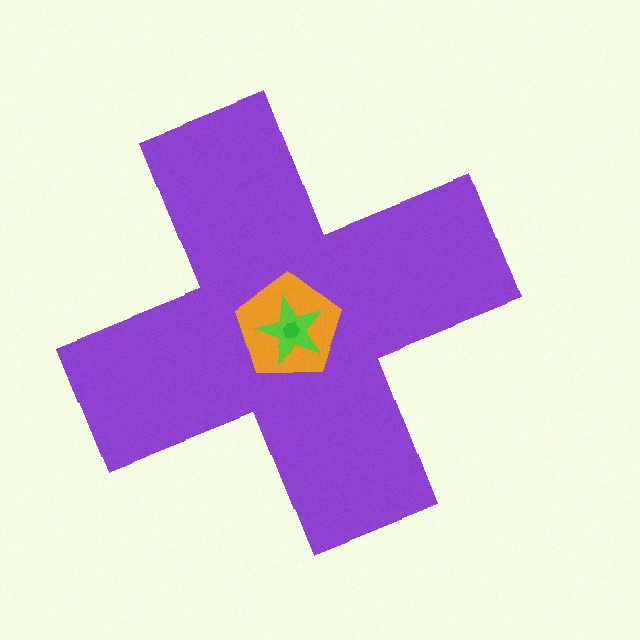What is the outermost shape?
The purple cross.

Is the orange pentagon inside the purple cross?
Yes.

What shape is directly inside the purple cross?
The orange pentagon.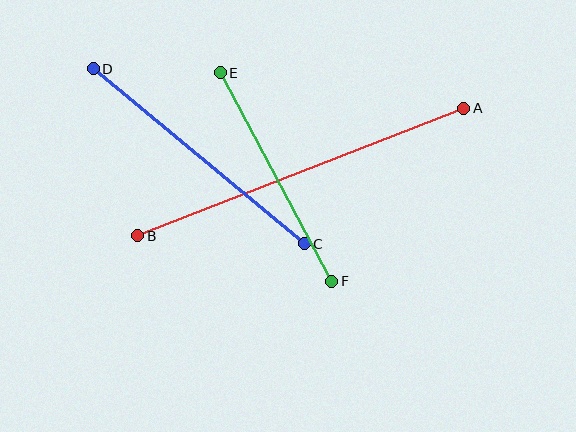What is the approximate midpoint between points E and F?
The midpoint is at approximately (276, 177) pixels.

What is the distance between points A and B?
The distance is approximately 350 pixels.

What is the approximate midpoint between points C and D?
The midpoint is at approximately (199, 156) pixels.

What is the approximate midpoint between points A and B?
The midpoint is at approximately (301, 172) pixels.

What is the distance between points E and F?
The distance is approximately 236 pixels.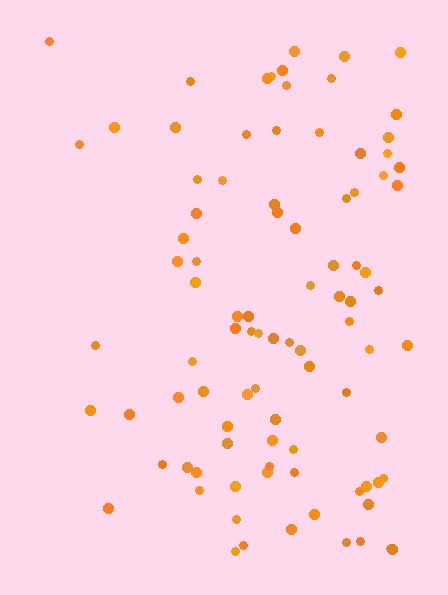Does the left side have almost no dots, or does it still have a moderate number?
Still a moderate number, just noticeably fewer than the right.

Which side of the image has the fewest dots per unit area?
The left.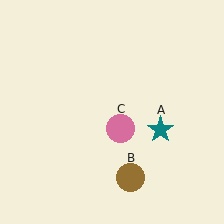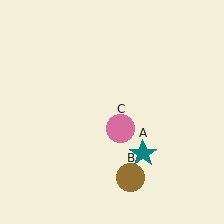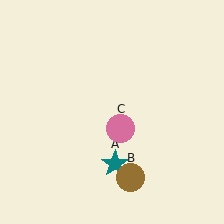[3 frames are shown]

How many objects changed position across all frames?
1 object changed position: teal star (object A).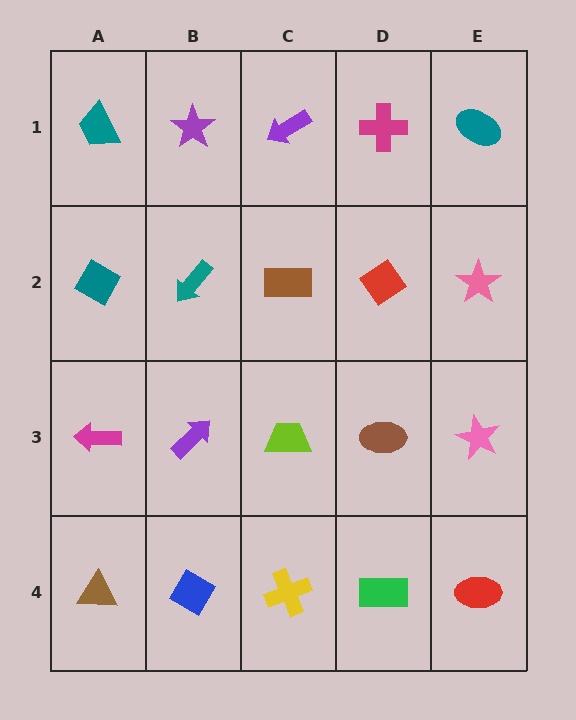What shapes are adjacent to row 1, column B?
A teal arrow (row 2, column B), a teal trapezoid (row 1, column A), a purple arrow (row 1, column C).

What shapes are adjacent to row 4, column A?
A magenta arrow (row 3, column A), a blue diamond (row 4, column B).